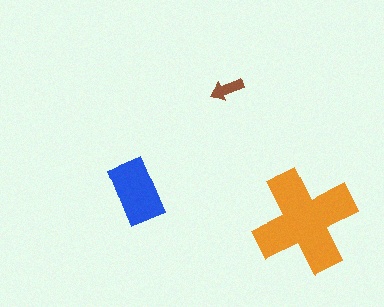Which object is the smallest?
The brown arrow.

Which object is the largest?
The orange cross.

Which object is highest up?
The brown arrow is topmost.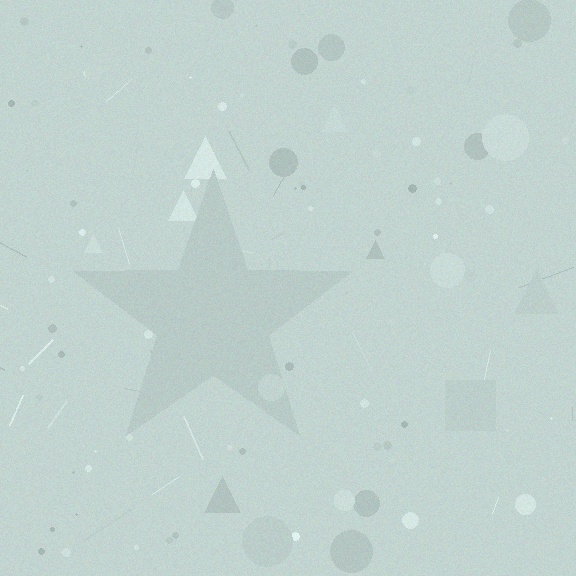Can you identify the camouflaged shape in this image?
The camouflaged shape is a star.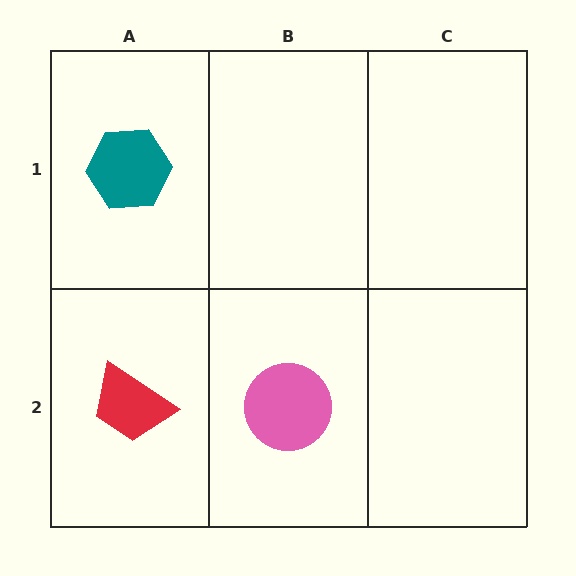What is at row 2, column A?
A red trapezoid.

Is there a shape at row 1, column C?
No, that cell is empty.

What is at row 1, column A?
A teal hexagon.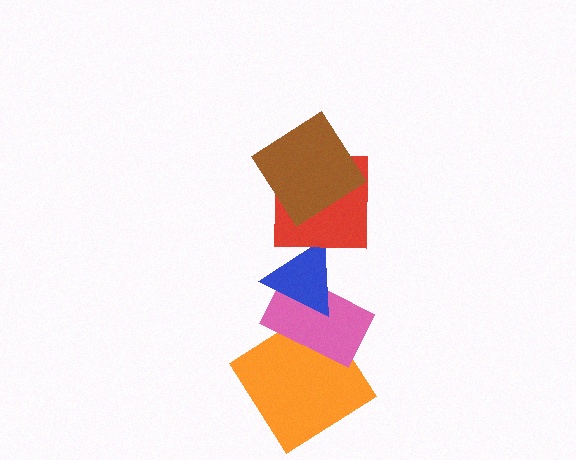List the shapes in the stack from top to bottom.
From top to bottom: the brown diamond, the red square, the blue triangle, the pink rectangle, the orange diamond.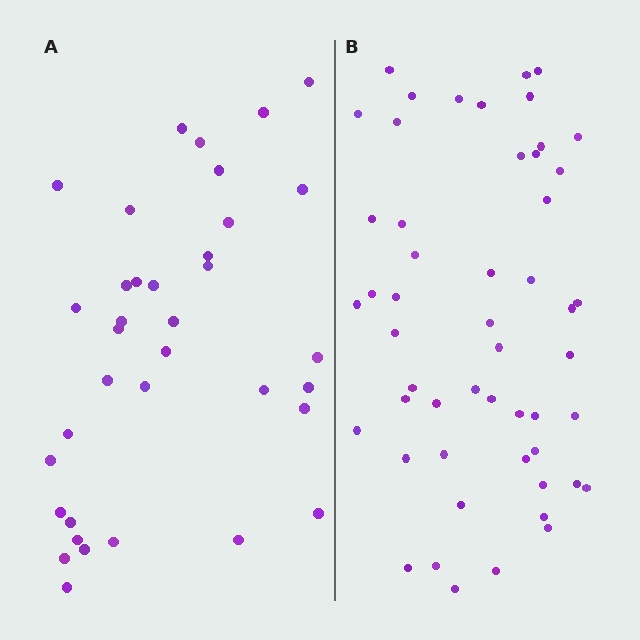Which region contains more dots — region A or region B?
Region B (the right region) has more dots.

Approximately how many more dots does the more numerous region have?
Region B has approximately 15 more dots than region A.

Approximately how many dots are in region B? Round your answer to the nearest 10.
About 50 dots. (The exact count is 52, which rounds to 50.)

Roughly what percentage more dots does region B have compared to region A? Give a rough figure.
About 45% more.